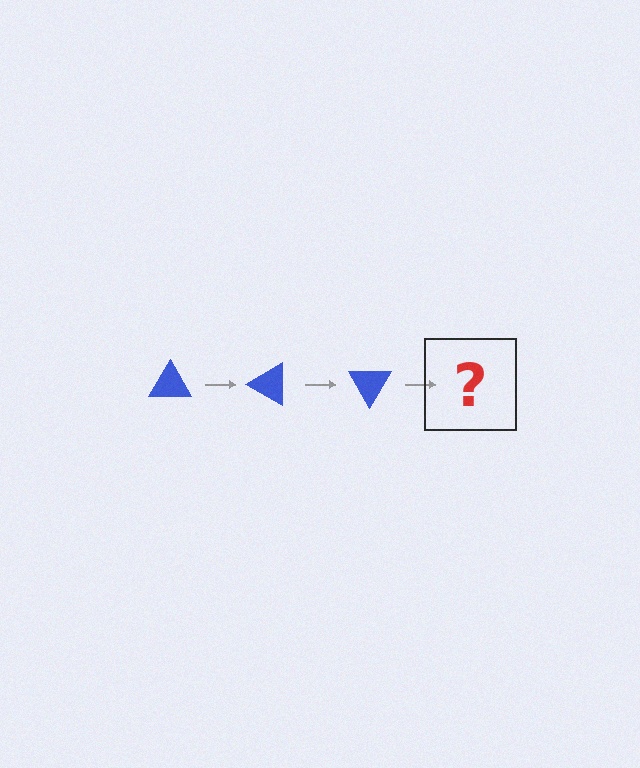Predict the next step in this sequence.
The next step is a blue triangle rotated 90 degrees.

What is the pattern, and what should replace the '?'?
The pattern is that the triangle rotates 30 degrees each step. The '?' should be a blue triangle rotated 90 degrees.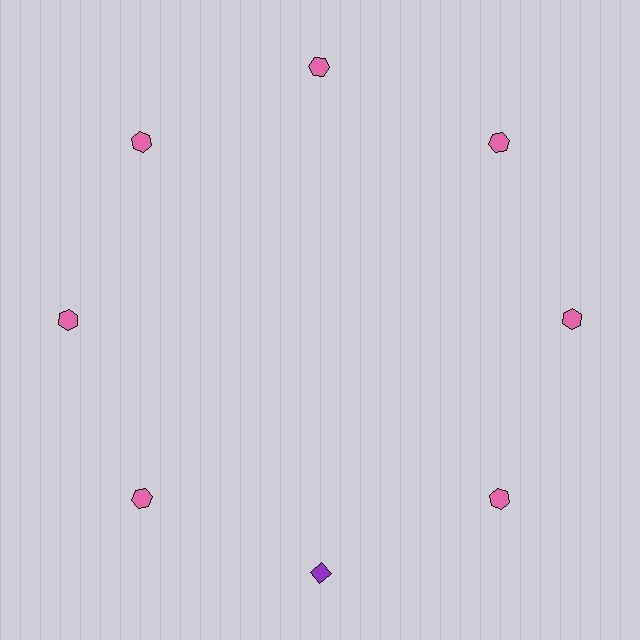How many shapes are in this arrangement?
There are 8 shapes arranged in a ring pattern.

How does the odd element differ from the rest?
It differs in both color (purple instead of pink) and shape (diamond instead of hexagon).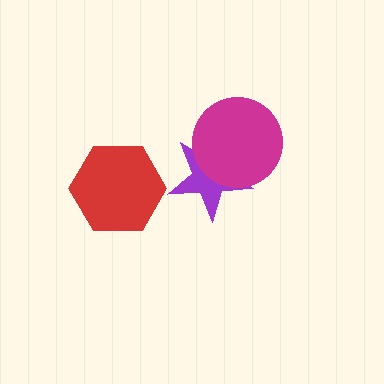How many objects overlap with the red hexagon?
0 objects overlap with the red hexagon.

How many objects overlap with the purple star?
1 object overlaps with the purple star.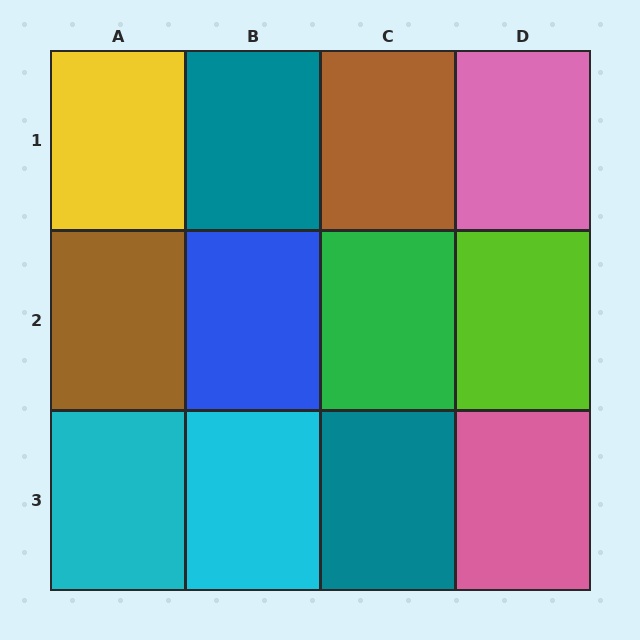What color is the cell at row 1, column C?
Brown.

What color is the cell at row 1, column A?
Yellow.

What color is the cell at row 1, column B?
Teal.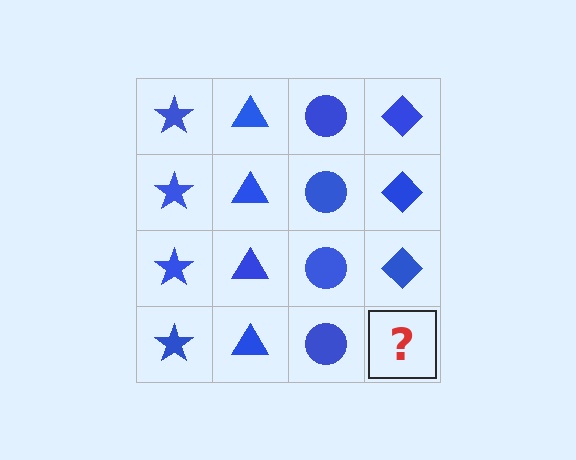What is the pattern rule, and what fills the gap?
The rule is that each column has a consistent shape. The gap should be filled with a blue diamond.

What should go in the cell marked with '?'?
The missing cell should contain a blue diamond.